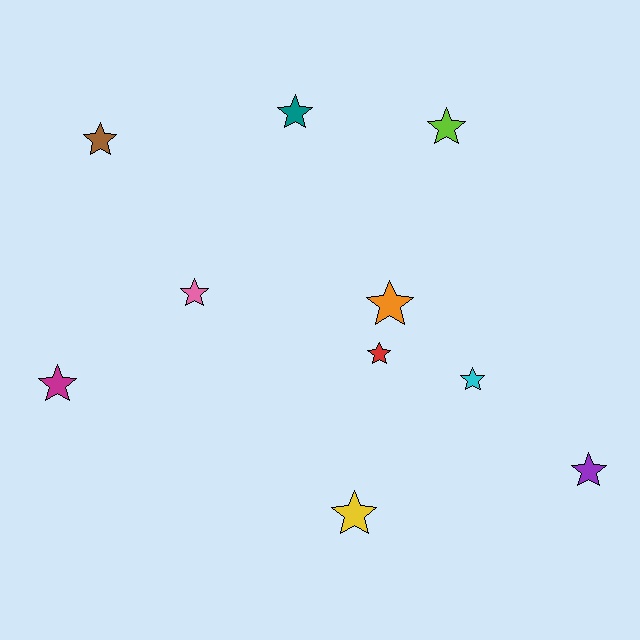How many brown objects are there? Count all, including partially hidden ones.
There is 1 brown object.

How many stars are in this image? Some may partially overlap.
There are 10 stars.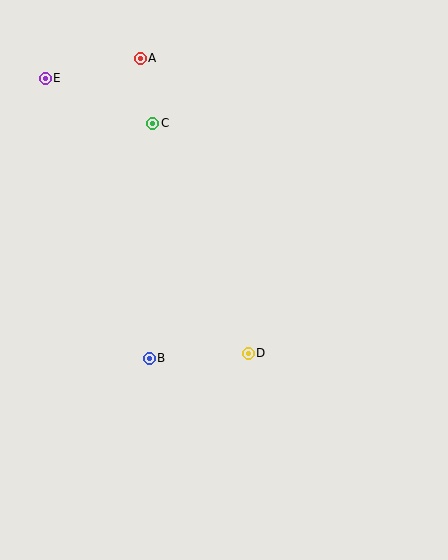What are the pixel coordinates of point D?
Point D is at (248, 353).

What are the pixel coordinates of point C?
Point C is at (153, 123).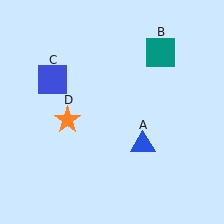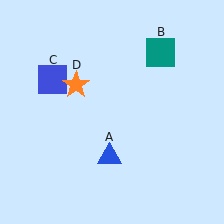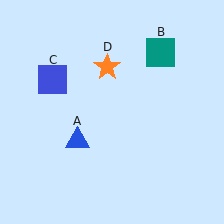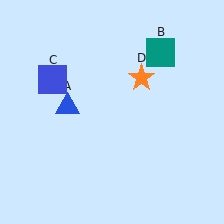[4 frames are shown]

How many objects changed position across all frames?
2 objects changed position: blue triangle (object A), orange star (object D).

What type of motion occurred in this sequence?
The blue triangle (object A), orange star (object D) rotated clockwise around the center of the scene.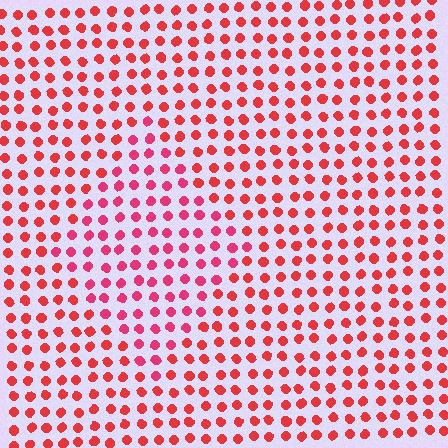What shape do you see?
I see a diamond.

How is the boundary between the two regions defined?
The boundary is defined purely by a slight shift in hue (about 20 degrees). Spacing, size, and orientation are identical on both sides.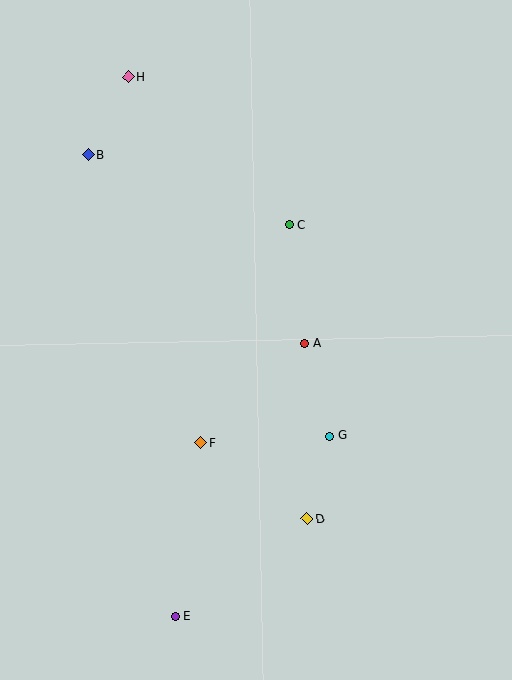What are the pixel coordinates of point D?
Point D is at (307, 519).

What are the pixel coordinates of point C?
Point C is at (289, 225).